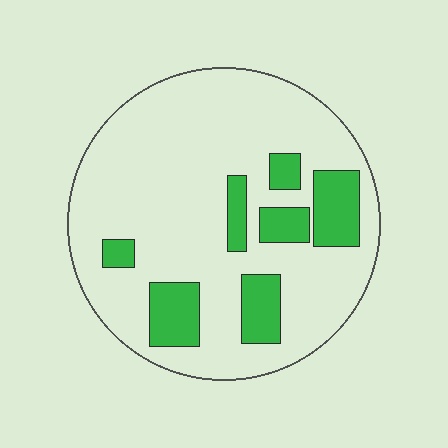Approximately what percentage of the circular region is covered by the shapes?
Approximately 20%.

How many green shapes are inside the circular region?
7.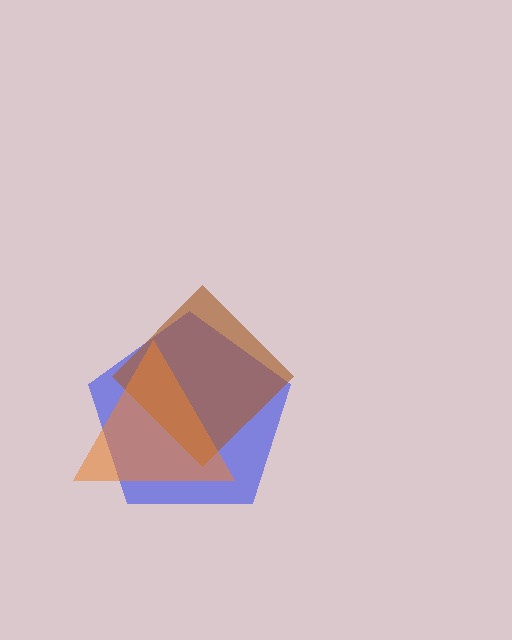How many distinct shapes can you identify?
There are 3 distinct shapes: a blue pentagon, a brown diamond, an orange triangle.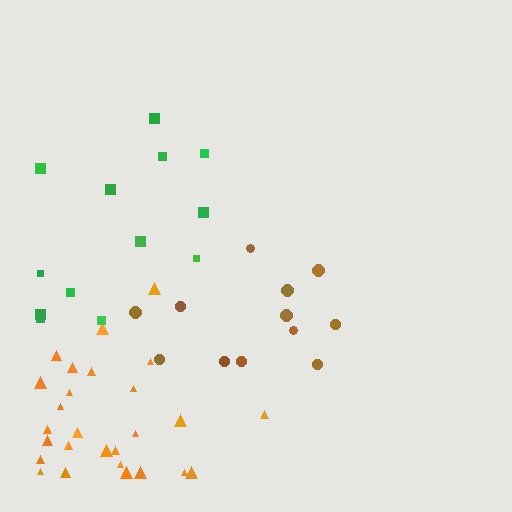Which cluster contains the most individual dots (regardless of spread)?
Orange (27).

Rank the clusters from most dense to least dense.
orange, green, brown.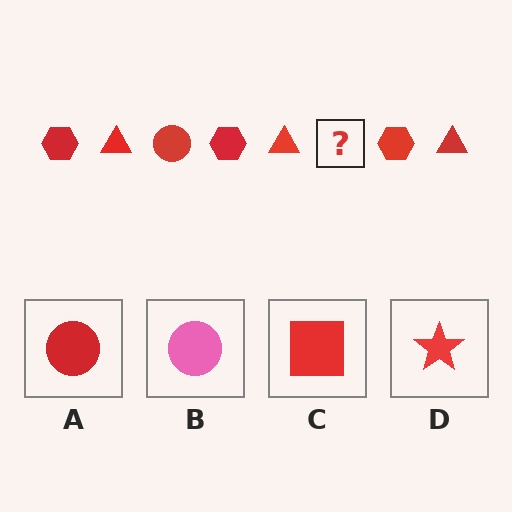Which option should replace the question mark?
Option A.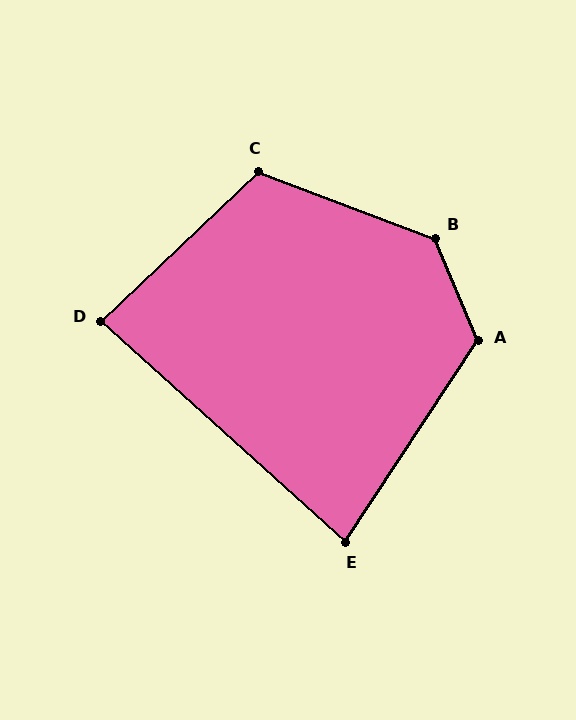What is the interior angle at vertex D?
Approximately 86 degrees (approximately right).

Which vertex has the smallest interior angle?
E, at approximately 81 degrees.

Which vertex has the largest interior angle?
B, at approximately 134 degrees.